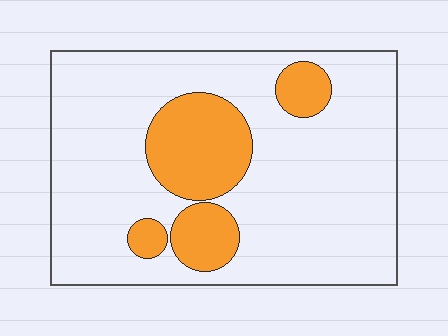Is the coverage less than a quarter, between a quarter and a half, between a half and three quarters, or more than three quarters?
Less than a quarter.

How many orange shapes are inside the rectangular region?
4.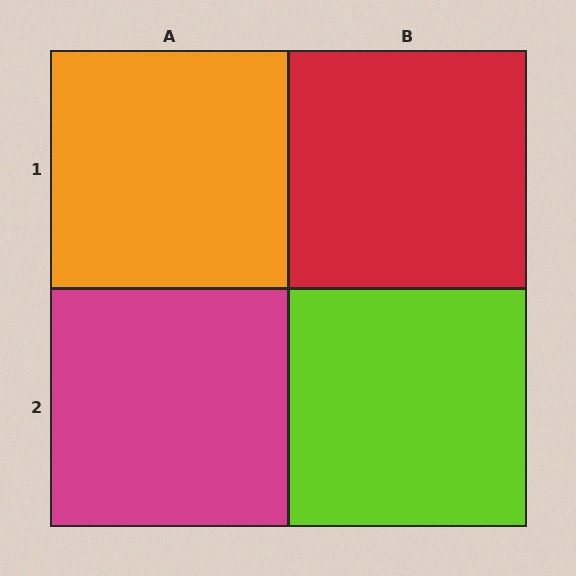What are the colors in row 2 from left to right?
Magenta, lime.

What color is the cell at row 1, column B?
Red.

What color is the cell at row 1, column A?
Orange.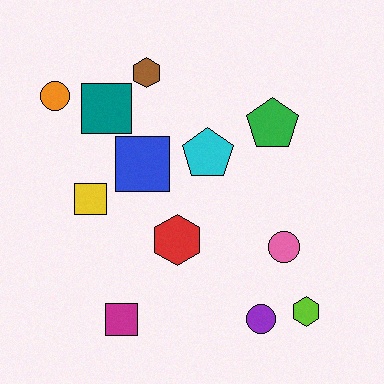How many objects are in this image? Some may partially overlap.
There are 12 objects.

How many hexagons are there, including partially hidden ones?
There are 3 hexagons.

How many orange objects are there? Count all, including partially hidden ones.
There is 1 orange object.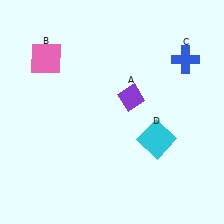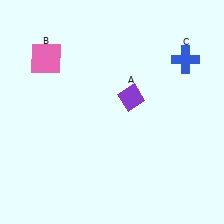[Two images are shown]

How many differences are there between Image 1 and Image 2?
There is 1 difference between the two images.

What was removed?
The cyan square (D) was removed in Image 2.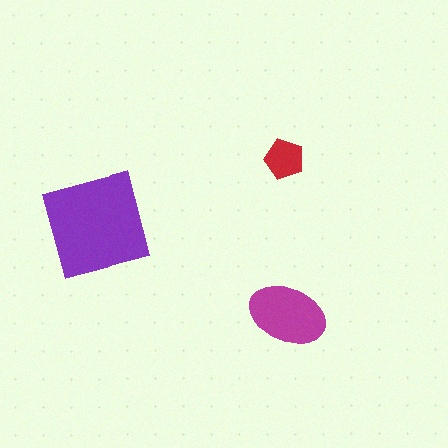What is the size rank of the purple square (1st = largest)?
1st.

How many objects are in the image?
There are 3 objects in the image.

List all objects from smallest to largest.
The red pentagon, the magenta ellipse, the purple square.